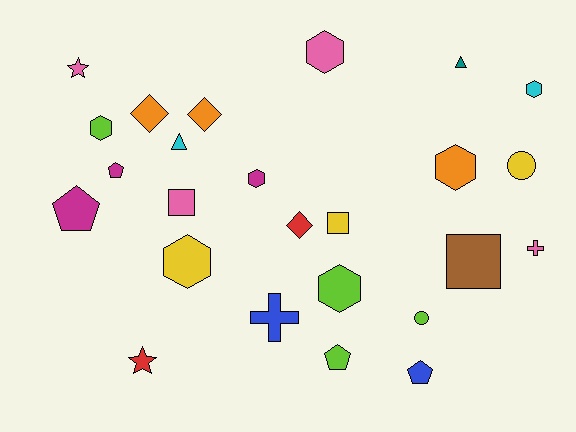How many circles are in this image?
There are 2 circles.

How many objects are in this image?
There are 25 objects.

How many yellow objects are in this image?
There are 3 yellow objects.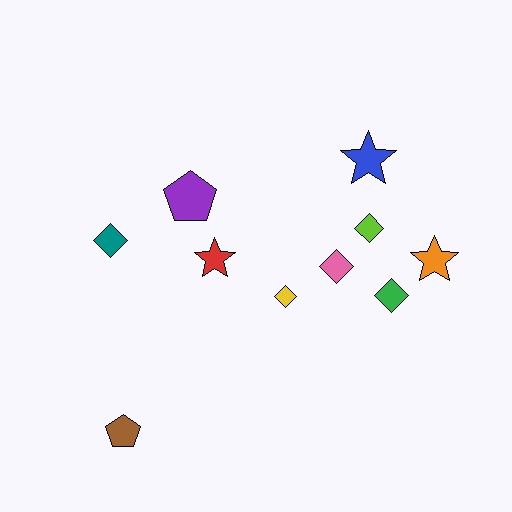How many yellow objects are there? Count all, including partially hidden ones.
There is 1 yellow object.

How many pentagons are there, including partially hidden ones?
There are 2 pentagons.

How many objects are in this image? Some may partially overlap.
There are 10 objects.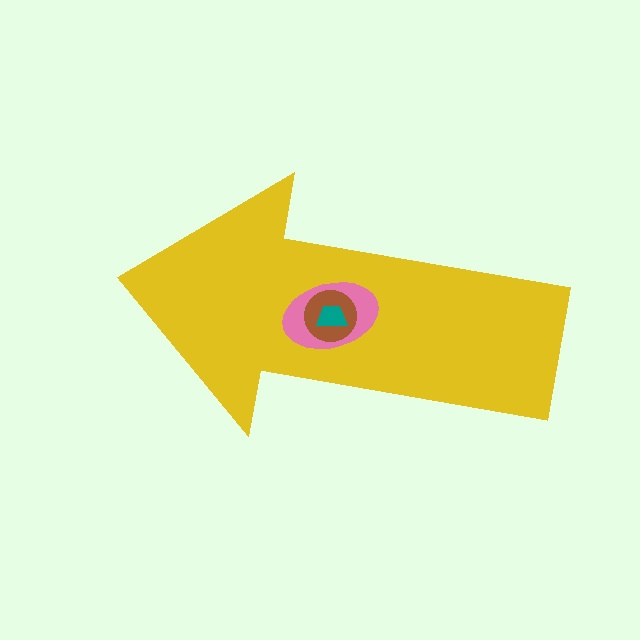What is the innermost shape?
The teal trapezoid.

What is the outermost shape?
The yellow arrow.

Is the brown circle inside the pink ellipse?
Yes.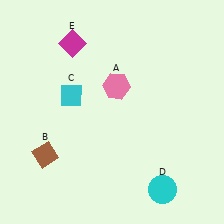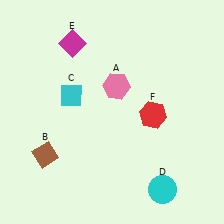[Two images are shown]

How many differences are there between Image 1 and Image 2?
There is 1 difference between the two images.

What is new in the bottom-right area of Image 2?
A red hexagon (F) was added in the bottom-right area of Image 2.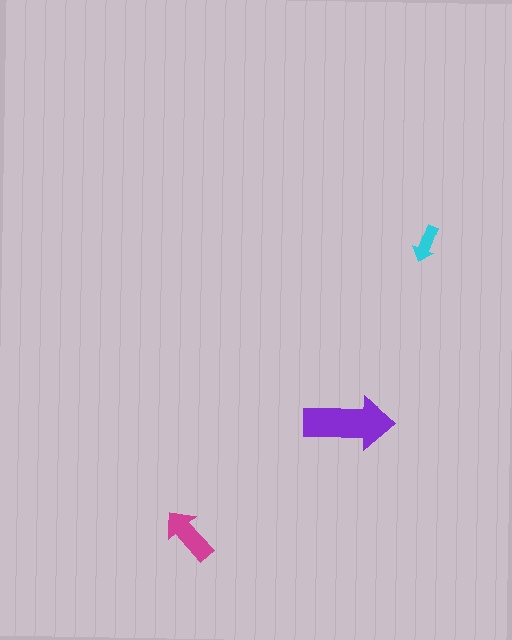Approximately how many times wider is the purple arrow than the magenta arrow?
About 1.5 times wider.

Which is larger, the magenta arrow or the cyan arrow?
The magenta one.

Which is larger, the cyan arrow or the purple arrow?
The purple one.